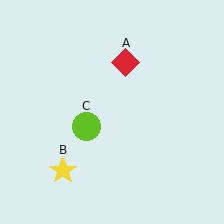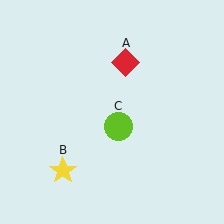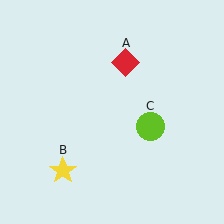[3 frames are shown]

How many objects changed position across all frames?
1 object changed position: lime circle (object C).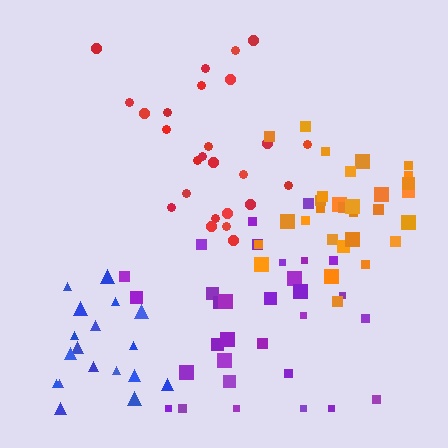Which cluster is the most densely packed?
Orange.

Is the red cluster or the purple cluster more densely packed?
Red.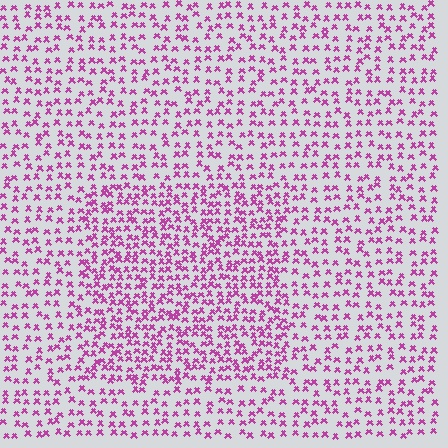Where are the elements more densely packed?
The elements are more densely packed inside the rectangle boundary.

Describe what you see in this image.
The image contains small magenta elements arranged at two different densities. A rectangle-shaped region is visible where the elements are more densely packed than the surrounding area.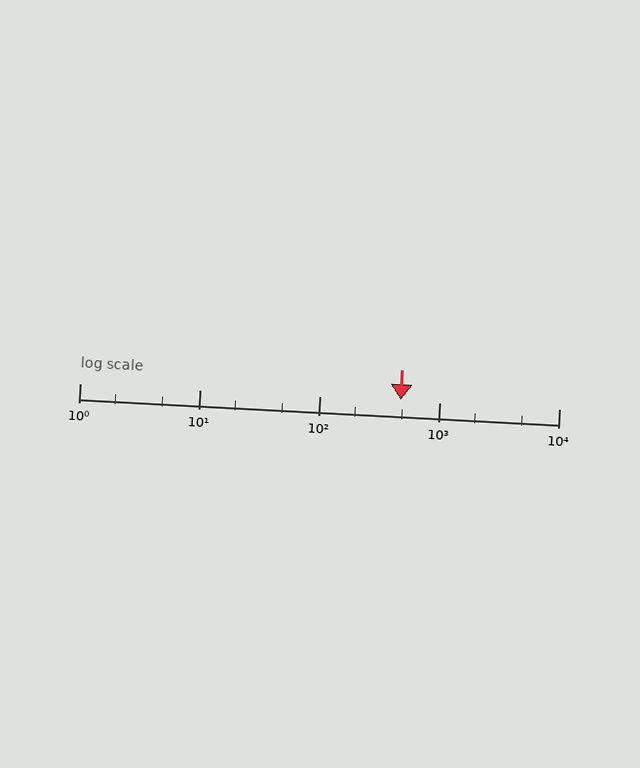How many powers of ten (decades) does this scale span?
The scale spans 4 decades, from 1 to 10000.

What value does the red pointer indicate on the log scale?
The pointer indicates approximately 480.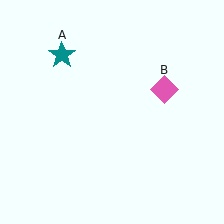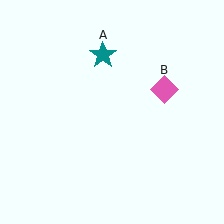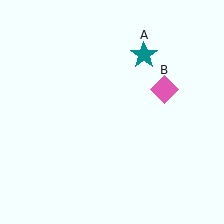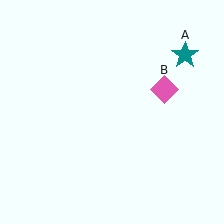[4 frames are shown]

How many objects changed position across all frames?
1 object changed position: teal star (object A).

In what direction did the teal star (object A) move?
The teal star (object A) moved right.